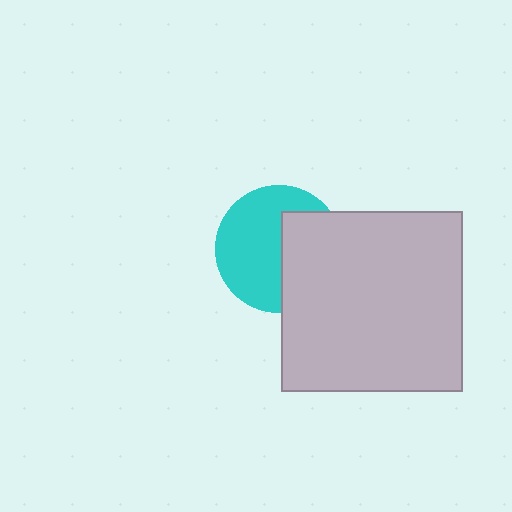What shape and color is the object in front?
The object in front is a light gray square.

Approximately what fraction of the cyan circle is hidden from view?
Roughly 41% of the cyan circle is hidden behind the light gray square.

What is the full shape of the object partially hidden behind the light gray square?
The partially hidden object is a cyan circle.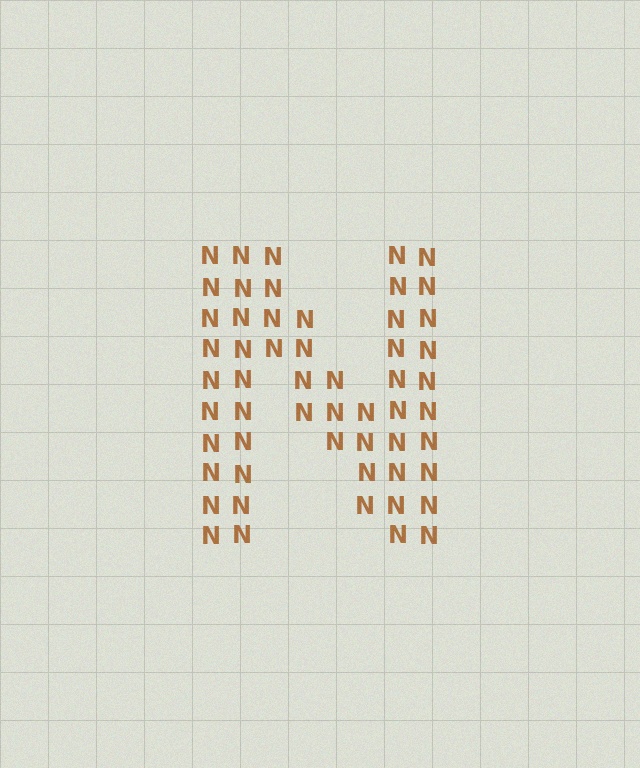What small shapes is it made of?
It is made of small letter N's.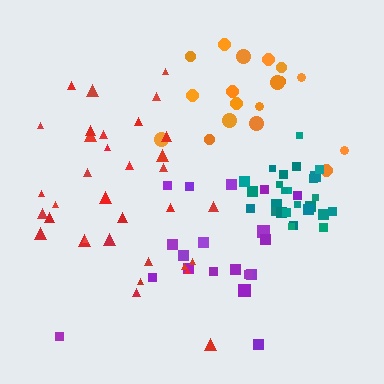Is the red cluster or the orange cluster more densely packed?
Orange.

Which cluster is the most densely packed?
Teal.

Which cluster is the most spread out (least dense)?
Red.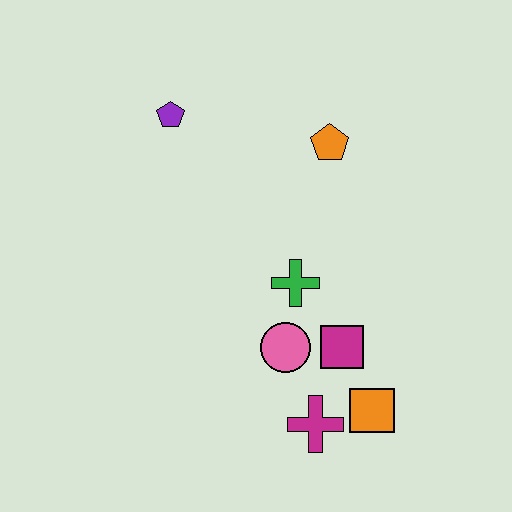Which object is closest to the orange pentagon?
The green cross is closest to the orange pentagon.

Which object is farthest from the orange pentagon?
The magenta cross is farthest from the orange pentagon.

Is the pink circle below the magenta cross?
No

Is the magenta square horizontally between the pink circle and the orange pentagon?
No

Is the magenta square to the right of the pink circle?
Yes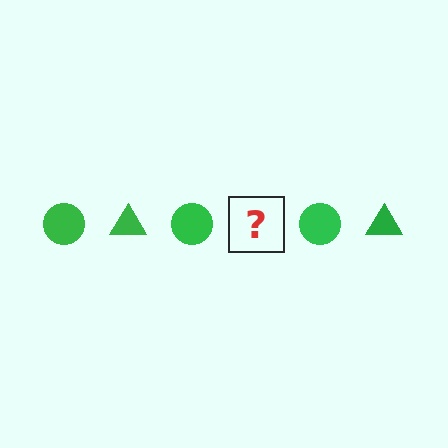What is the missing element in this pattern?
The missing element is a green triangle.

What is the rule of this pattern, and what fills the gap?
The rule is that the pattern cycles through circle, triangle shapes in green. The gap should be filled with a green triangle.